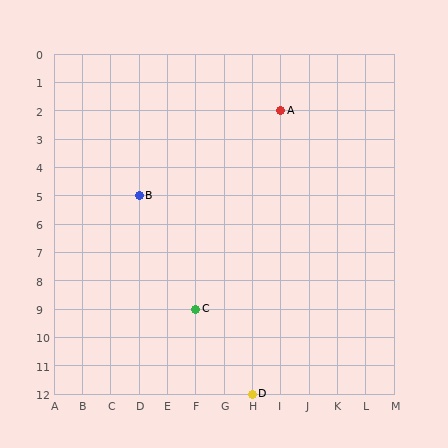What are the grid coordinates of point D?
Point D is at grid coordinates (H, 12).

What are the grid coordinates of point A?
Point A is at grid coordinates (I, 2).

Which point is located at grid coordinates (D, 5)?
Point B is at (D, 5).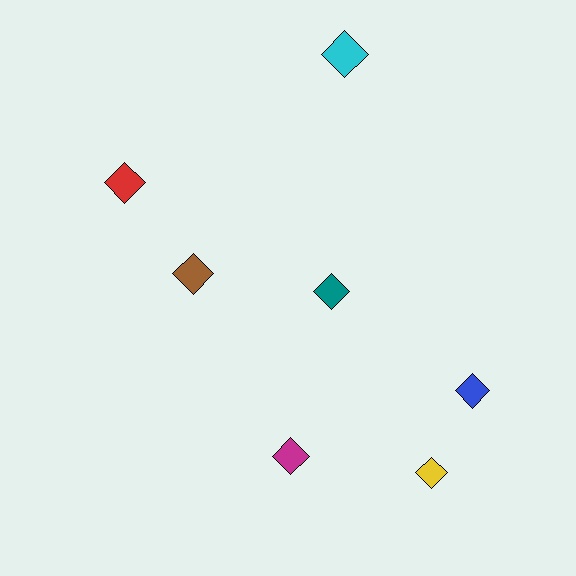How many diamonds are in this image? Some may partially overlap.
There are 7 diamonds.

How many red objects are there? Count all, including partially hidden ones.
There is 1 red object.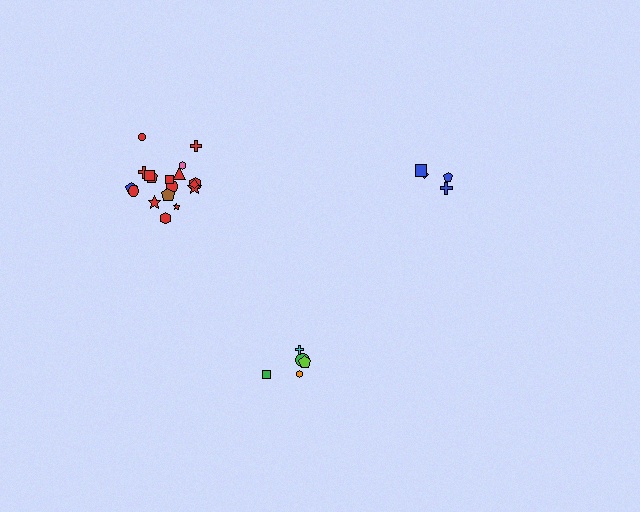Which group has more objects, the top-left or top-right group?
The top-left group.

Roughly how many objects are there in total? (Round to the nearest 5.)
Roughly 25 objects in total.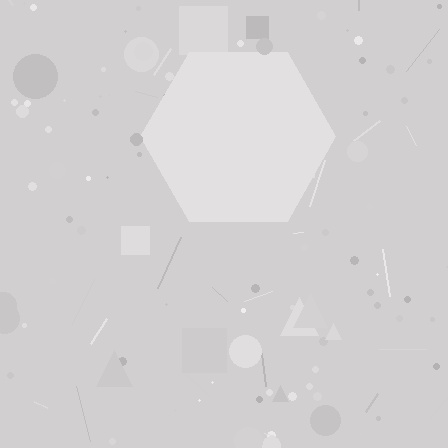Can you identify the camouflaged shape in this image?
The camouflaged shape is a hexagon.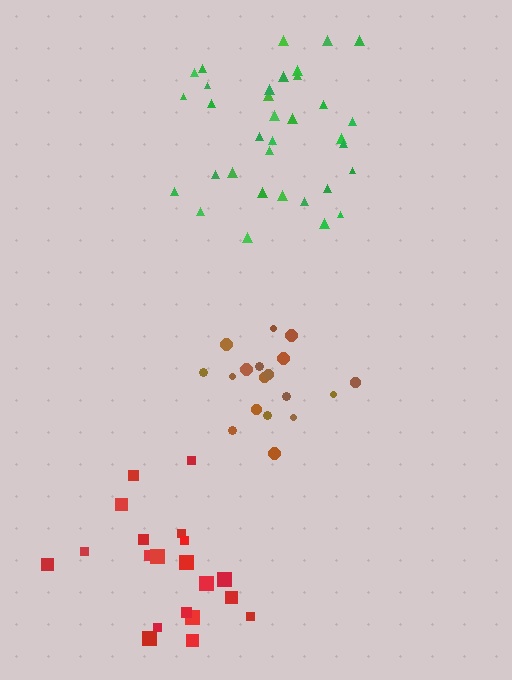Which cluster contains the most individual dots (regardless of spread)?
Green (34).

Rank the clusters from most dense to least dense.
brown, green, red.